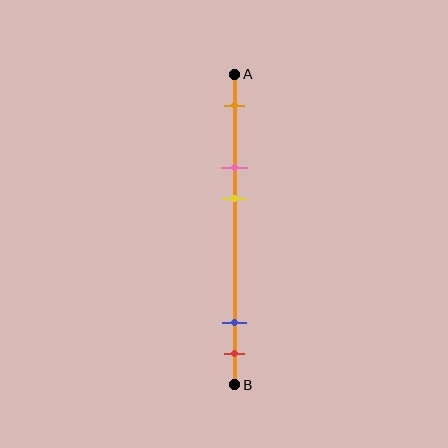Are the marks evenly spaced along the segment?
No, the marks are not evenly spaced.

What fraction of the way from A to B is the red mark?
The red mark is approximately 90% (0.9) of the way from A to B.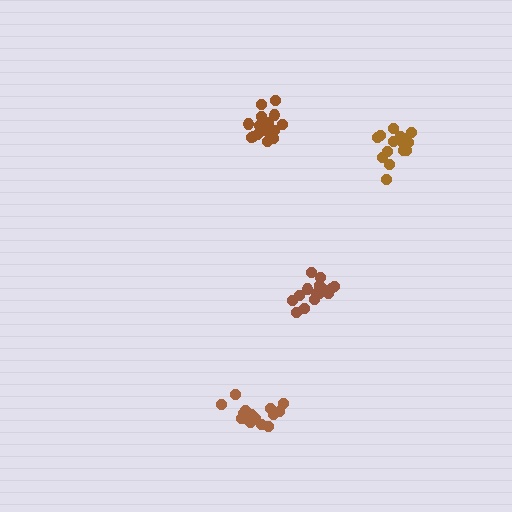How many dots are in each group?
Group 1: 18 dots, Group 2: 20 dots, Group 3: 15 dots, Group 4: 15 dots (68 total).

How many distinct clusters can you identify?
There are 4 distinct clusters.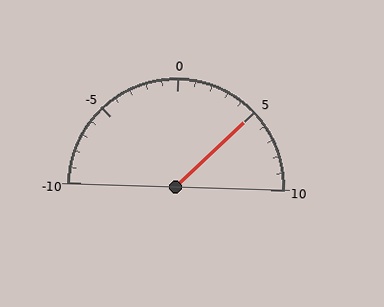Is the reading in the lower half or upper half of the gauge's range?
The reading is in the upper half of the range (-10 to 10).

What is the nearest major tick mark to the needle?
The nearest major tick mark is 5.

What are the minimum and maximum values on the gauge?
The gauge ranges from -10 to 10.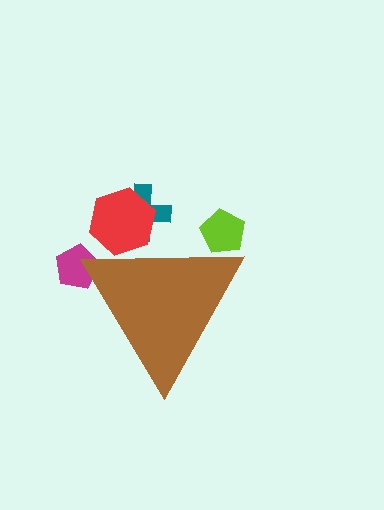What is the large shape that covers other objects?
A brown triangle.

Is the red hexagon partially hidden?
Yes, the red hexagon is partially hidden behind the brown triangle.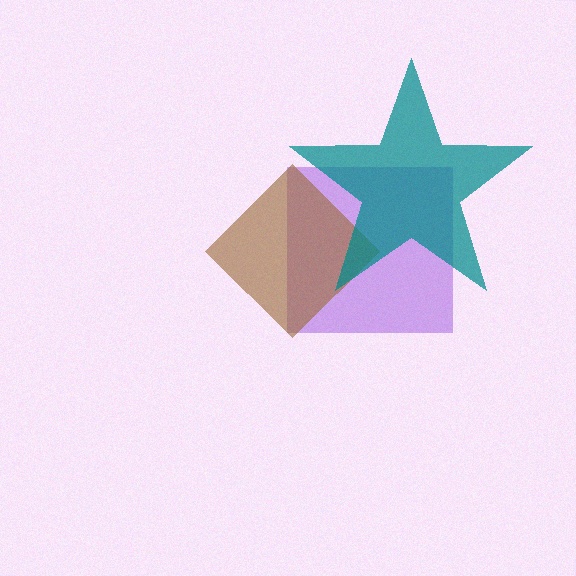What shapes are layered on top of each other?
The layered shapes are: a purple square, a brown diamond, a teal star.